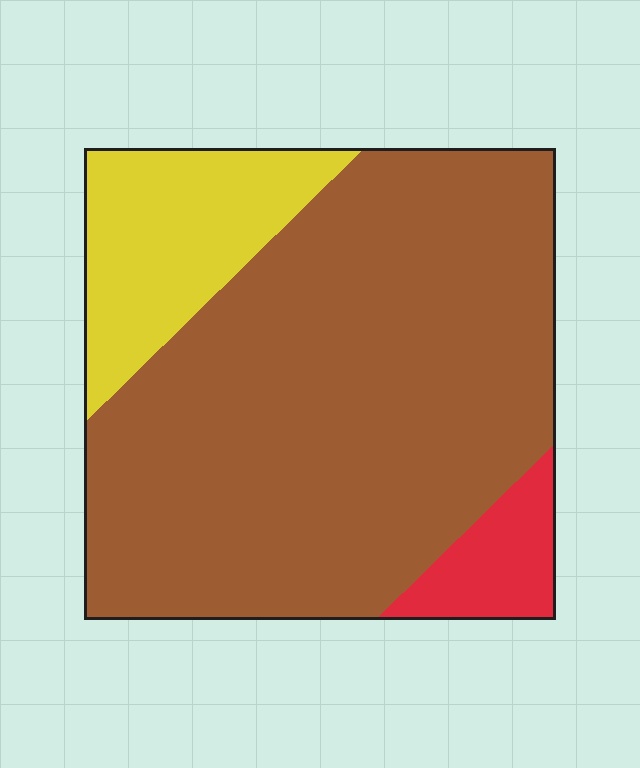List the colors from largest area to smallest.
From largest to smallest: brown, yellow, red.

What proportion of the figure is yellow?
Yellow takes up about one sixth (1/6) of the figure.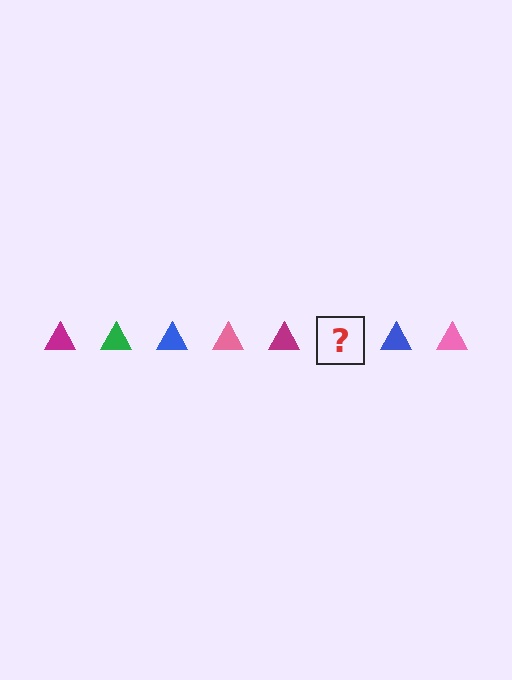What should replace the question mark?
The question mark should be replaced with a green triangle.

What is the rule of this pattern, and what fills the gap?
The rule is that the pattern cycles through magenta, green, blue, pink triangles. The gap should be filled with a green triangle.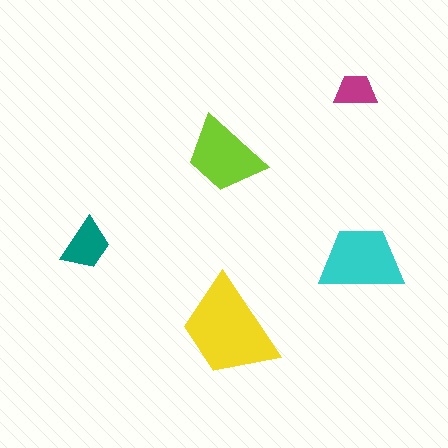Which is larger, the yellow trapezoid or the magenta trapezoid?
The yellow one.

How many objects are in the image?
There are 5 objects in the image.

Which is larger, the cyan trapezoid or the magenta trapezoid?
The cyan one.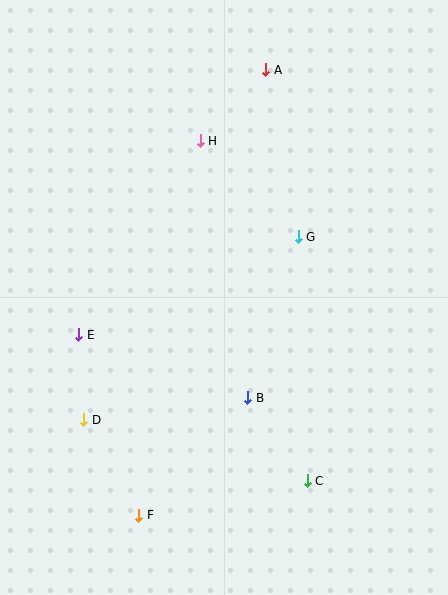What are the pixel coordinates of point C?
Point C is at (307, 481).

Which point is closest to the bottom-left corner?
Point F is closest to the bottom-left corner.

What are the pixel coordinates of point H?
Point H is at (200, 141).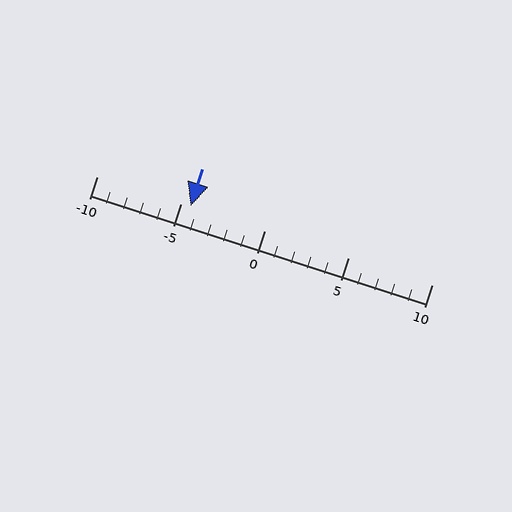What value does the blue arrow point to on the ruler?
The blue arrow points to approximately -4.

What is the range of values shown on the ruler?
The ruler shows values from -10 to 10.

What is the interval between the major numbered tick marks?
The major tick marks are spaced 5 units apart.